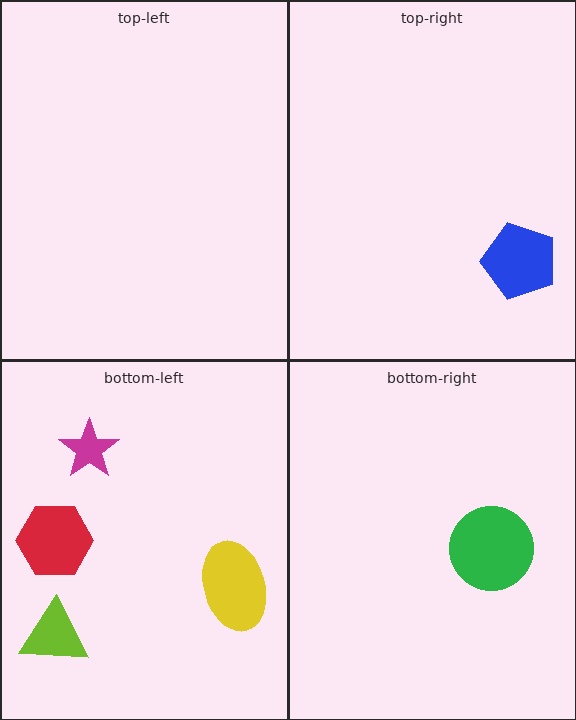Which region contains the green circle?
The bottom-right region.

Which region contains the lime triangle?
The bottom-left region.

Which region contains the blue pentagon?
The top-right region.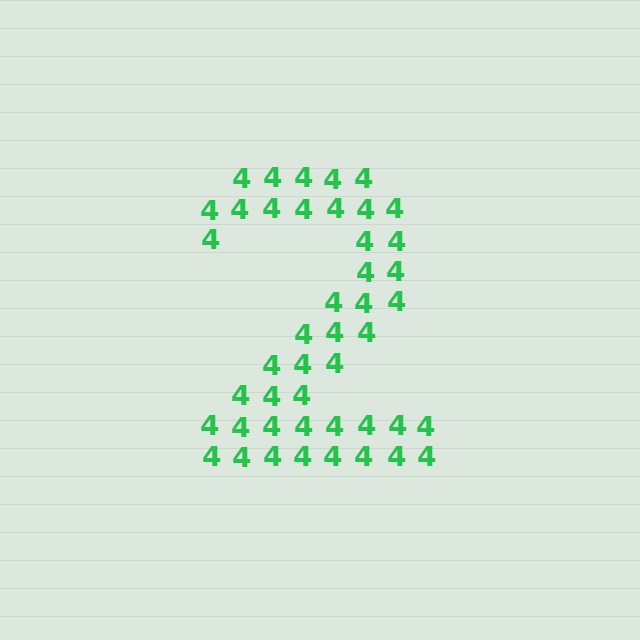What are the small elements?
The small elements are digit 4's.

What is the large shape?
The large shape is the digit 2.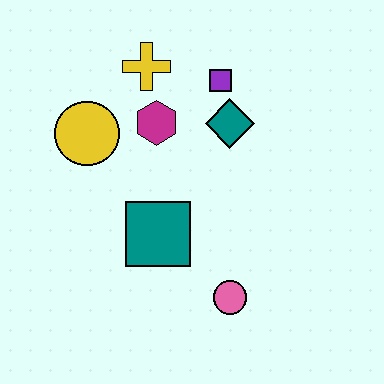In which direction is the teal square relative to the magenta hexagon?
The teal square is below the magenta hexagon.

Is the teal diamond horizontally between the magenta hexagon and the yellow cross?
No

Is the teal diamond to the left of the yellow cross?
No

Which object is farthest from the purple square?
The pink circle is farthest from the purple square.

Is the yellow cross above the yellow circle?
Yes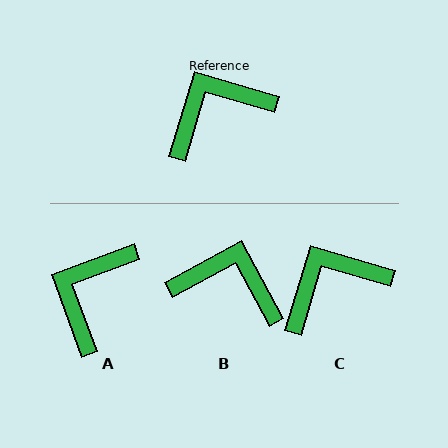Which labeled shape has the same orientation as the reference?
C.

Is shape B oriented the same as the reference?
No, it is off by about 45 degrees.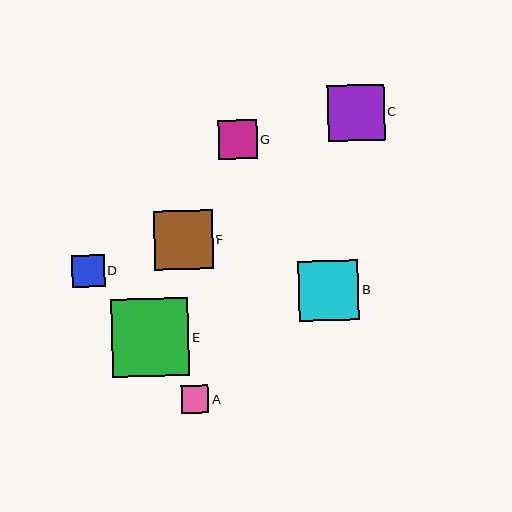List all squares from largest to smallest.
From largest to smallest: E, B, F, C, G, D, A.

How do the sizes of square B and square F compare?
Square B and square F are approximately the same size.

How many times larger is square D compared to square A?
Square D is approximately 1.2 times the size of square A.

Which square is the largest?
Square E is the largest with a size of approximately 78 pixels.